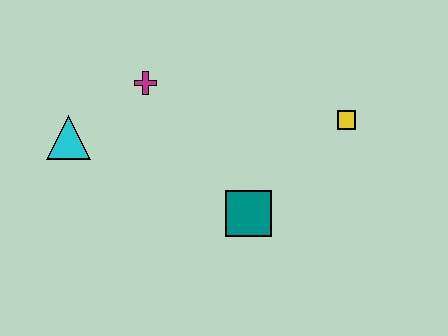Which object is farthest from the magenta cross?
The yellow square is farthest from the magenta cross.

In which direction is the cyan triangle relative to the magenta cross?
The cyan triangle is to the left of the magenta cross.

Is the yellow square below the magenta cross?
Yes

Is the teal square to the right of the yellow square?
No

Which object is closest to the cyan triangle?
The magenta cross is closest to the cyan triangle.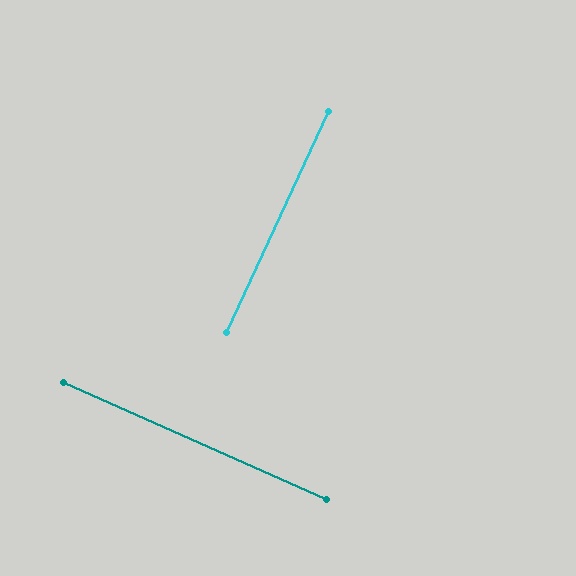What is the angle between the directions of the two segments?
Approximately 89 degrees.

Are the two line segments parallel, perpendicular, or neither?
Perpendicular — they meet at approximately 89°.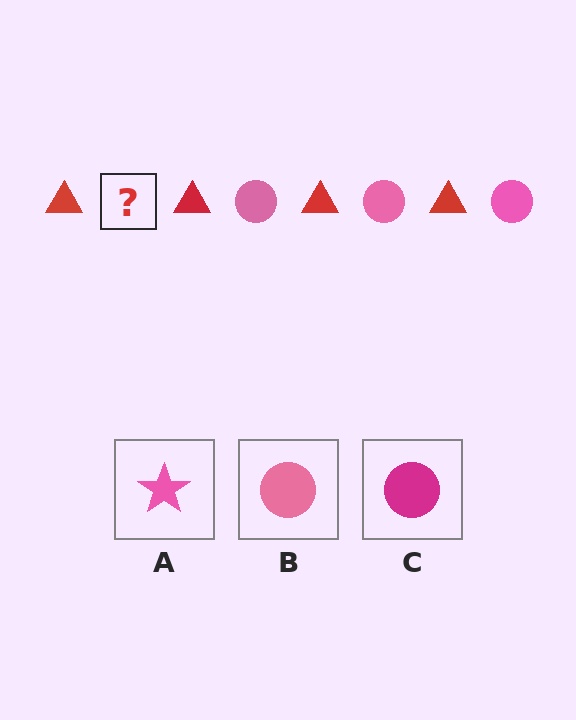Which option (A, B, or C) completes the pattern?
B.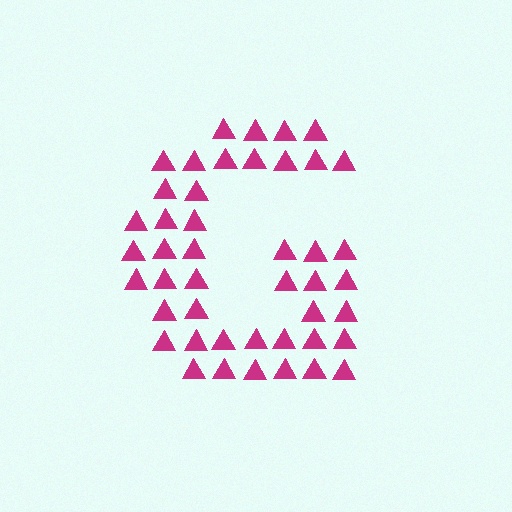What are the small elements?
The small elements are triangles.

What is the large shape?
The large shape is the letter G.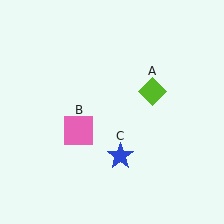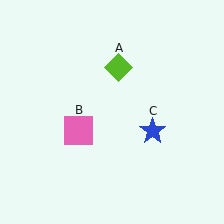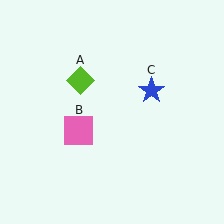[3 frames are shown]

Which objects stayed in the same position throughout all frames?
Pink square (object B) remained stationary.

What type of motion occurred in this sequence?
The lime diamond (object A), blue star (object C) rotated counterclockwise around the center of the scene.